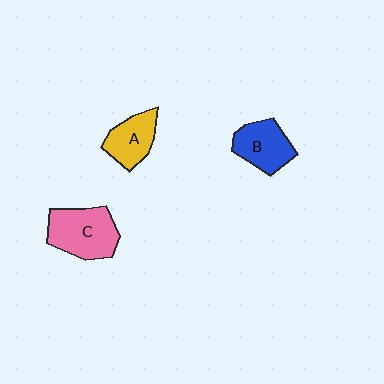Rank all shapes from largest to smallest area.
From largest to smallest: C (pink), B (blue), A (yellow).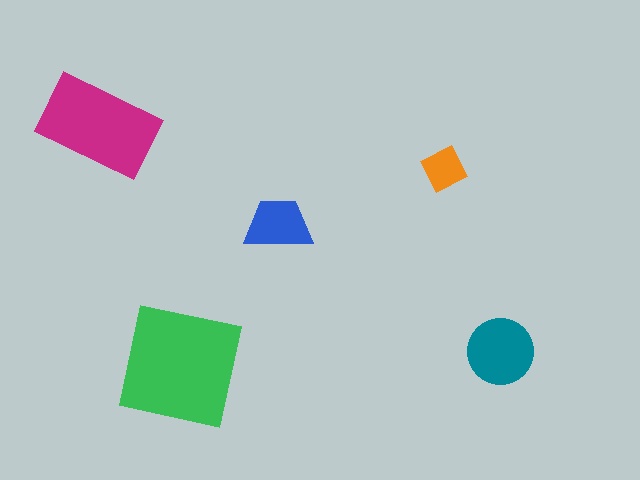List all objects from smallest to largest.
The orange diamond, the blue trapezoid, the teal circle, the magenta rectangle, the green square.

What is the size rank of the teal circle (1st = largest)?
3rd.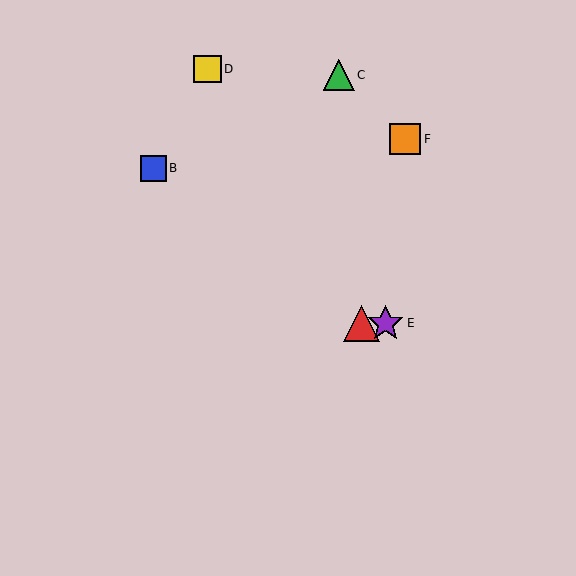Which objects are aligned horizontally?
Objects A, E are aligned horizontally.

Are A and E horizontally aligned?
Yes, both are at y≈323.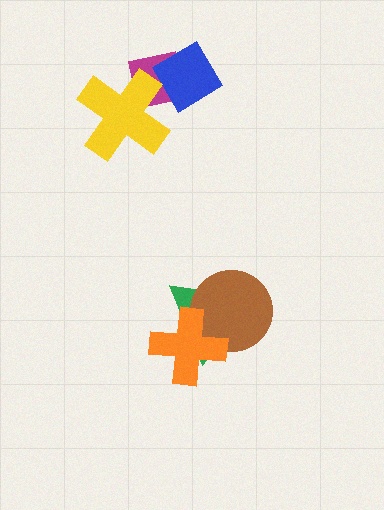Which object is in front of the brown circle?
The orange cross is in front of the brown circle.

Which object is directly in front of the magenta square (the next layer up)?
The blue diamond is directly in front of the magenta square.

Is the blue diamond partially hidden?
Yes, it is partially covered by another shape.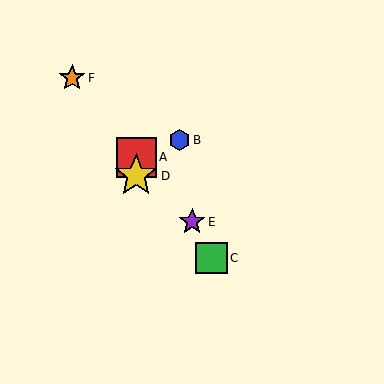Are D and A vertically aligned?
Yes, both are at x≈136.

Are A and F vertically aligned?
No, A is at x≈136 and F is at x≈72.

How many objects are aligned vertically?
2 objects (A, D) are aligned vertically.